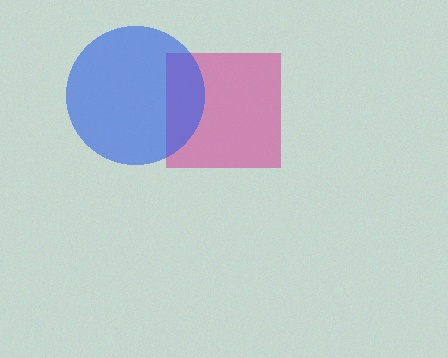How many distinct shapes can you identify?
There are 2 distinct shapes: a magenta square, a blue circle.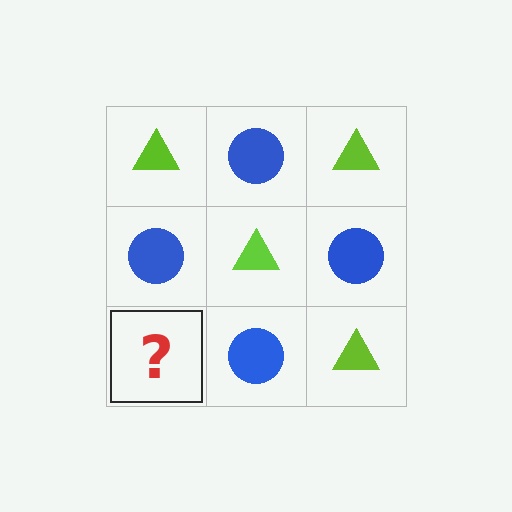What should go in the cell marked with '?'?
The missing cell should contain a lime triangle.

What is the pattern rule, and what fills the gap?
The rule is that it alternates lime triangle and blue circle in a checkerboard pattern. The gap should be filled with a lime triangle.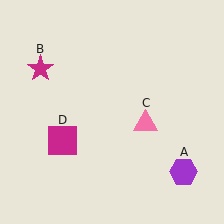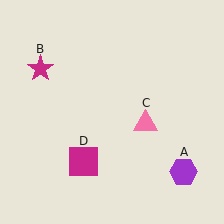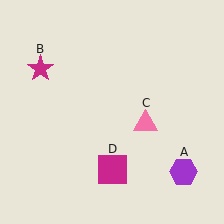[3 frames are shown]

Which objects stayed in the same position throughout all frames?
Purple hexagon (object A) and magenta star (object B) and pink triangle (object C) remained stationary.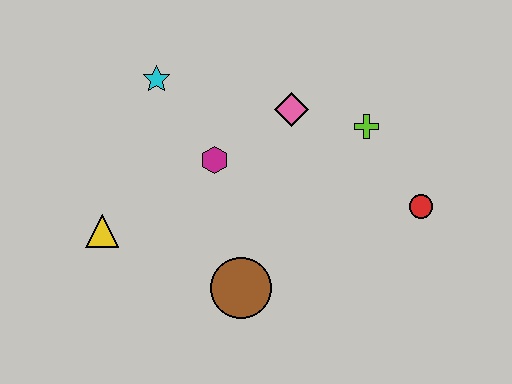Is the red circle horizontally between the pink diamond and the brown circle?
No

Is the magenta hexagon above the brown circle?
Yes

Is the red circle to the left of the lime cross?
No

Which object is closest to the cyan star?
The magenta hexagon is closest to the cyan star.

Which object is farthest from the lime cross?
The yellow triangle is farthest from the lime cross.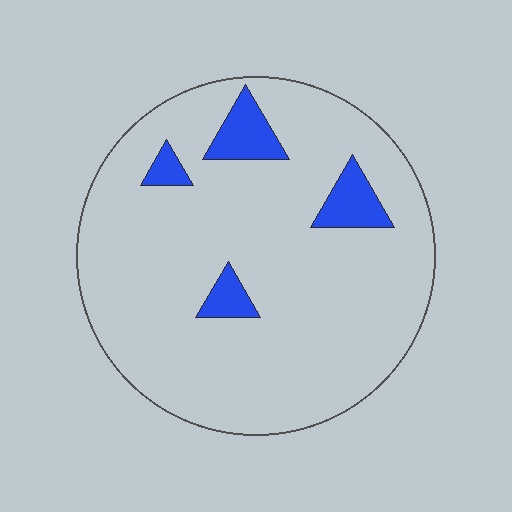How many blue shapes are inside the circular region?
4.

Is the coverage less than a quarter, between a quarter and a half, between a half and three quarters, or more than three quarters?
Less than a quarter.